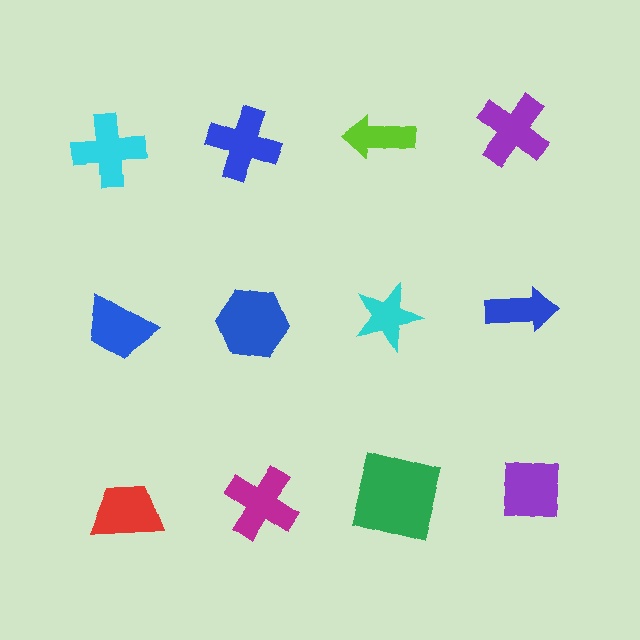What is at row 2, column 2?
A blue hexagon.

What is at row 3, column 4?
A purple square.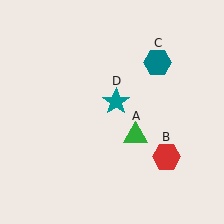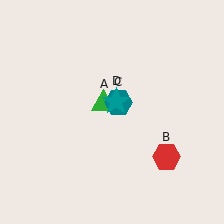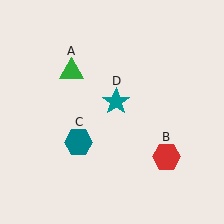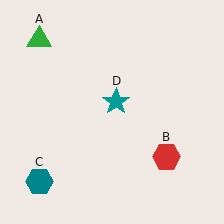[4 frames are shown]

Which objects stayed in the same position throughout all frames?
Red hexagon (object B) and teal star (object D) remained stationary.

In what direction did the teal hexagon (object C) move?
The teal hexagon (object C) moved down and to the left.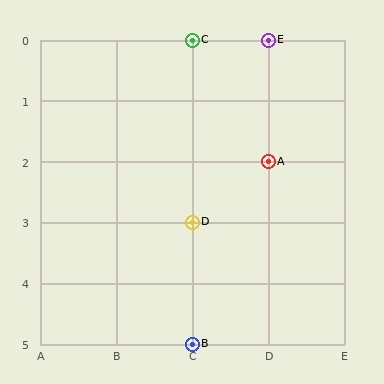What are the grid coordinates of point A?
Point A is at grid coordinates (D, 2).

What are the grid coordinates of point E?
Point E is at grid coordinates (D, 0).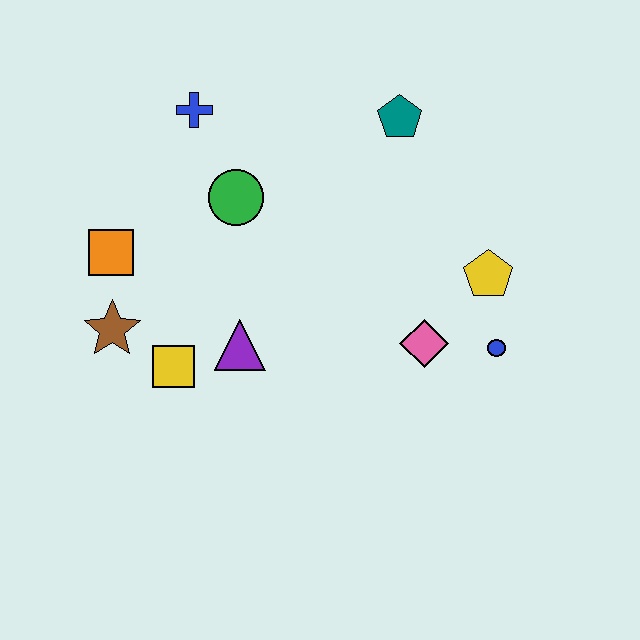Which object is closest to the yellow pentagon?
The blue circle is closest to the yellow pentagon.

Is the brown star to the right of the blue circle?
No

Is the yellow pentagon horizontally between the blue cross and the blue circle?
Yes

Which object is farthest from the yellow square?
The teal pentagon is farthest from the yellow square.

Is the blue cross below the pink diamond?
No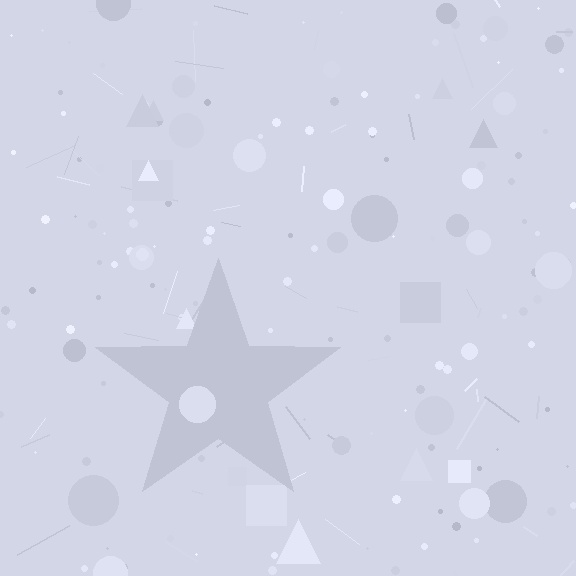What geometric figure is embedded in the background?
A star is embedded in the background.